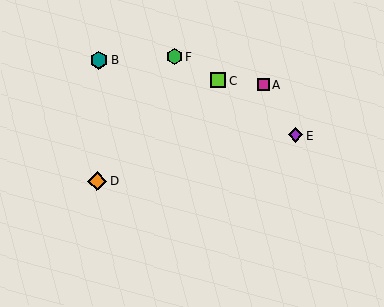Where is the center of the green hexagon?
The center of the green hexagon is at (175, 56).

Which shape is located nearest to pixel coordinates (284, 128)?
The purple diamond (labeled E) at (296, 135) is nearest to that location.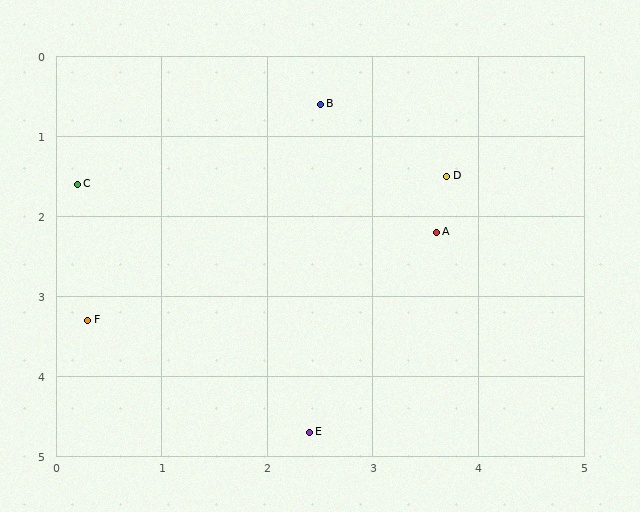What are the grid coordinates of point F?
Point F is at approximately (0.3, 3.3).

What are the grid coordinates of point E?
Point E is at approximately (2.4, 4.7).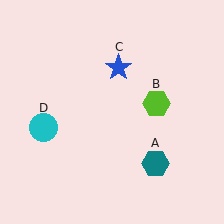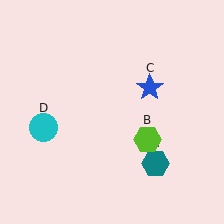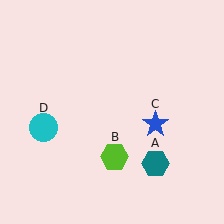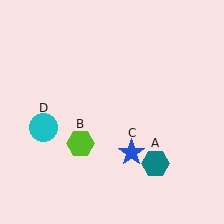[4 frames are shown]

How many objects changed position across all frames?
2 objects changed position: lime hexagon (object B), blue star (object C).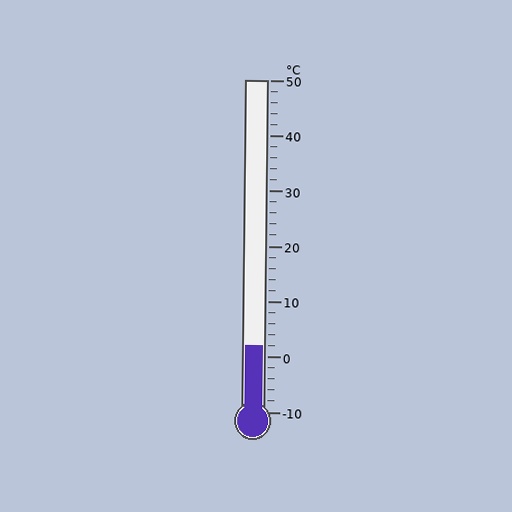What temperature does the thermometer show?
The thermometer shows approximately 2°C.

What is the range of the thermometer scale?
The thermometer scale ranges from -10°C to 50°C.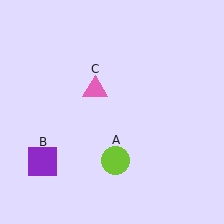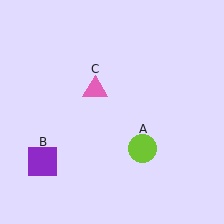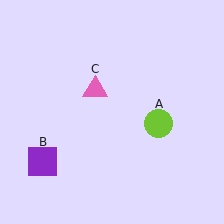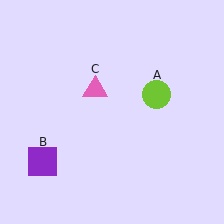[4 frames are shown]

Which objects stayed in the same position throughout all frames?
Purple square (object B) and pink triangle (object C) remained stationary.